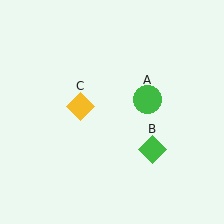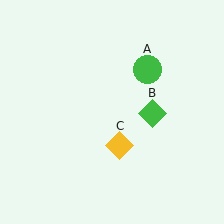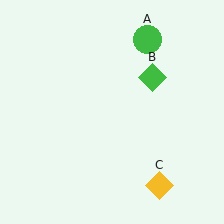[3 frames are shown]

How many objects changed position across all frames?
3 objects changed position: green circle (object A), green diamond (object B), yellow diamond (object C).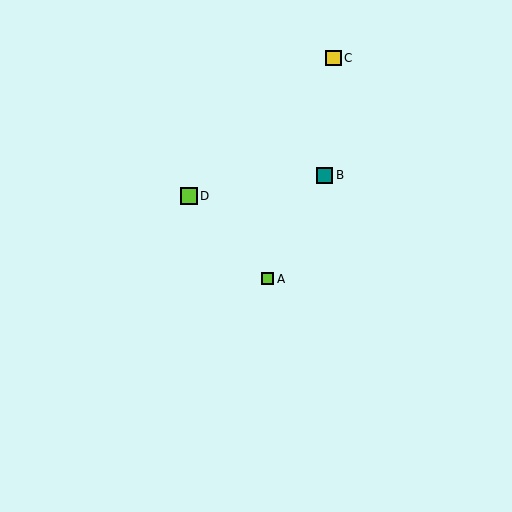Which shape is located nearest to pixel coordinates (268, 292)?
The lime square (labeled A) at (268, 279) is nearest to that location.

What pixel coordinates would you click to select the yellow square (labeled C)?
Click at (334, 58) to select the yellow square C.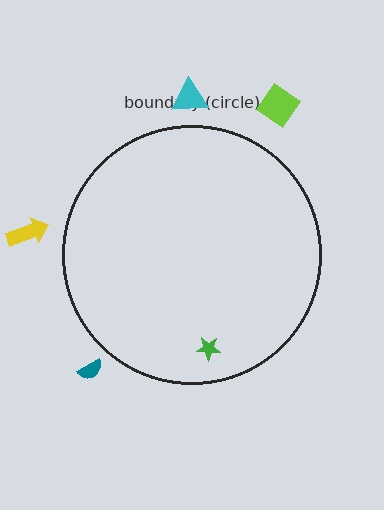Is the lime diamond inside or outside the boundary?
Outside.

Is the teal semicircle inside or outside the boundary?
Outside.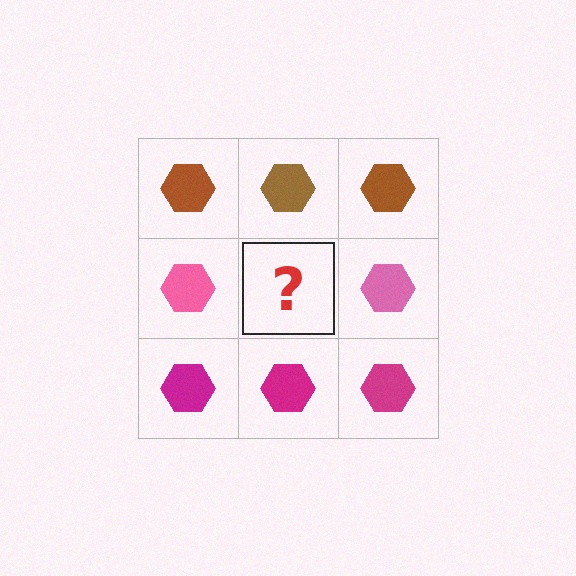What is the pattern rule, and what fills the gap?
The rule is that each row has a consistent color. The gap should be filled with a pink hexagon.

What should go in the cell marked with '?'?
The missing cell should contain a pink hexagon.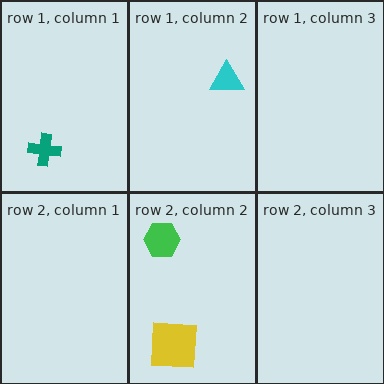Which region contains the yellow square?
The row 2, column 2 region.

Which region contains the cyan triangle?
The row 1, column 2 region.